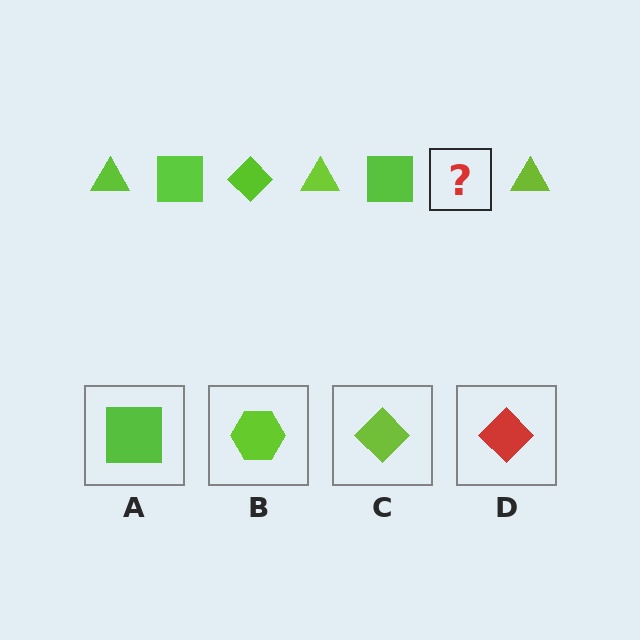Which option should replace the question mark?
Option C.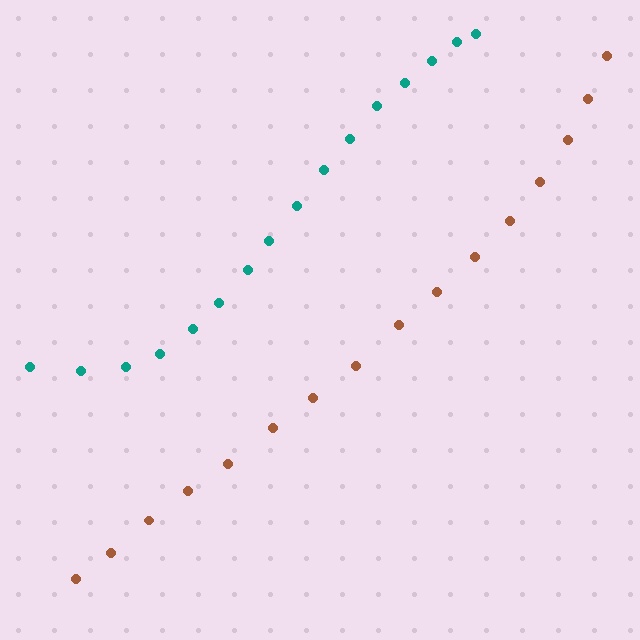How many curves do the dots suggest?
There are 2 distinct paths.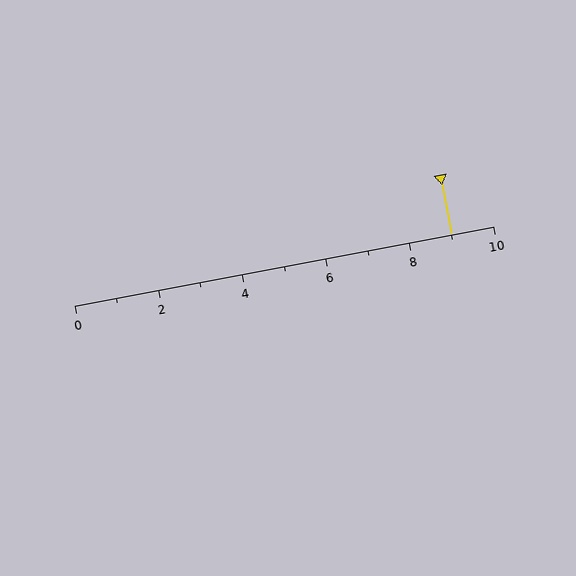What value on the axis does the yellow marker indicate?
The marker indicates approximately 9.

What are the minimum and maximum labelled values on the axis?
The axis runs from 0 to 10.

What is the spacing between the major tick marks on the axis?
The major ticks are spaced 2 apart.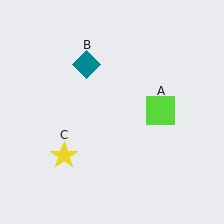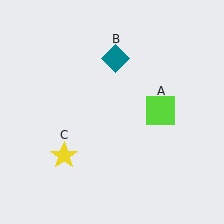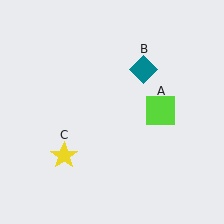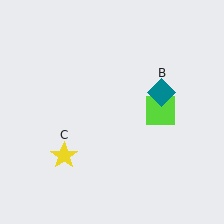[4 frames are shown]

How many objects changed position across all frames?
1 object changed position: teal diamond (object B).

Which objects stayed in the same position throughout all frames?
Lime square (object A) and yellow star (object C) remained stationary.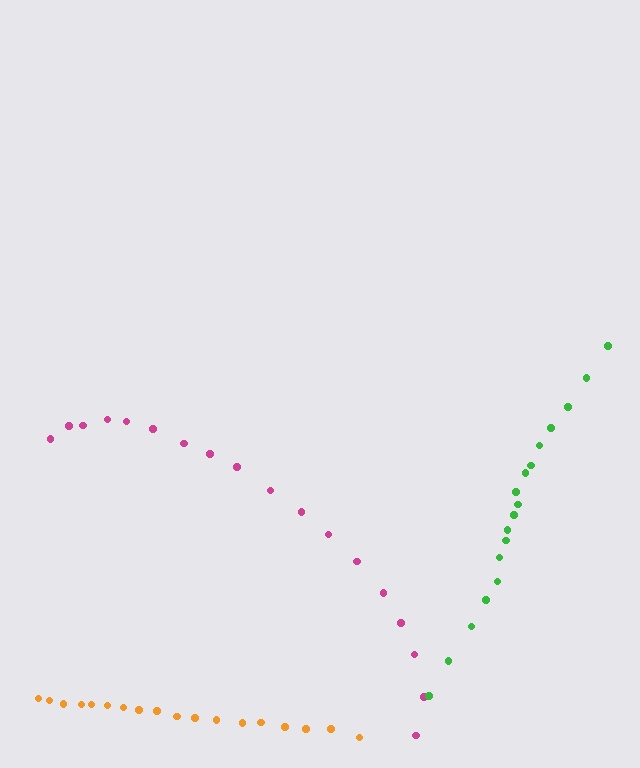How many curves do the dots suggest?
There are 3 distinct paths.